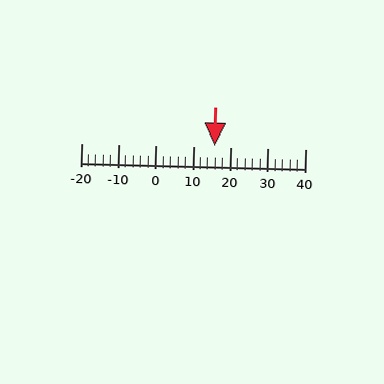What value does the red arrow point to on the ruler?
The red arrow points to approximately 16.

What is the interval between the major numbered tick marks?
The major tick marks are spaced 10 units apart.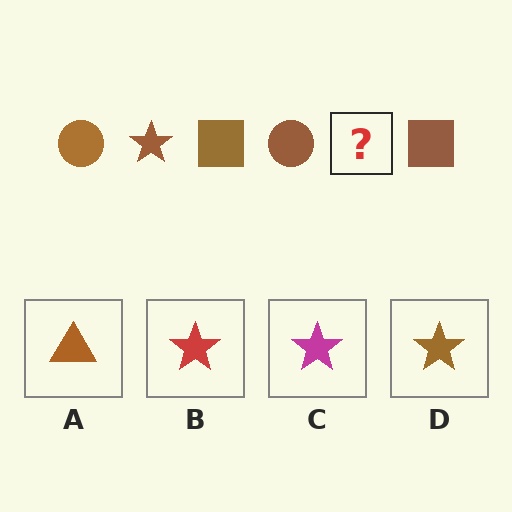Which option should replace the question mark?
Option D.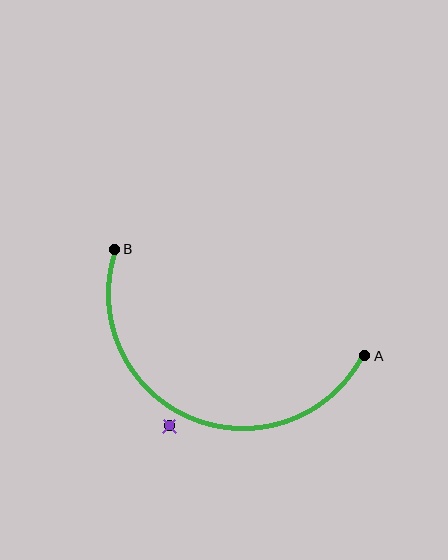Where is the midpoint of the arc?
The arc midpoint is the point on the curve farthest from the straight line joining A and B. It sits below that line.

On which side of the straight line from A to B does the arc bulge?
The arc bulges below the straight line connecting A and B.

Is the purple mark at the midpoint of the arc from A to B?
No — the purple mark does not lie on the arc at all. It sits slightly outside the curve.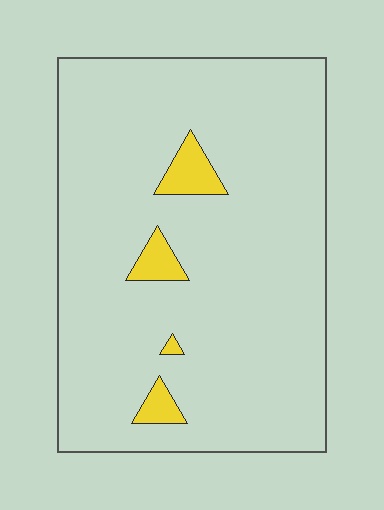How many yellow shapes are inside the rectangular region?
4.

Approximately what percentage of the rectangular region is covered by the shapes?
Approximately 5%.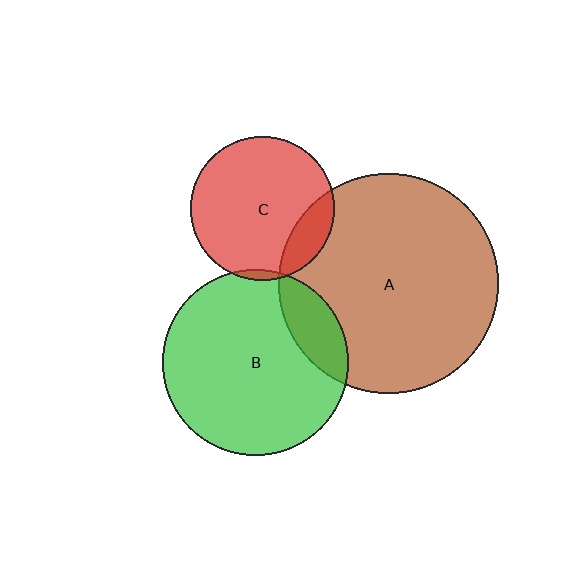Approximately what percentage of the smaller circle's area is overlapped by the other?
Approximately 15%.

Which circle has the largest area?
Circle A (brown).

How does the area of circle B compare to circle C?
Approximately 1.7 times.